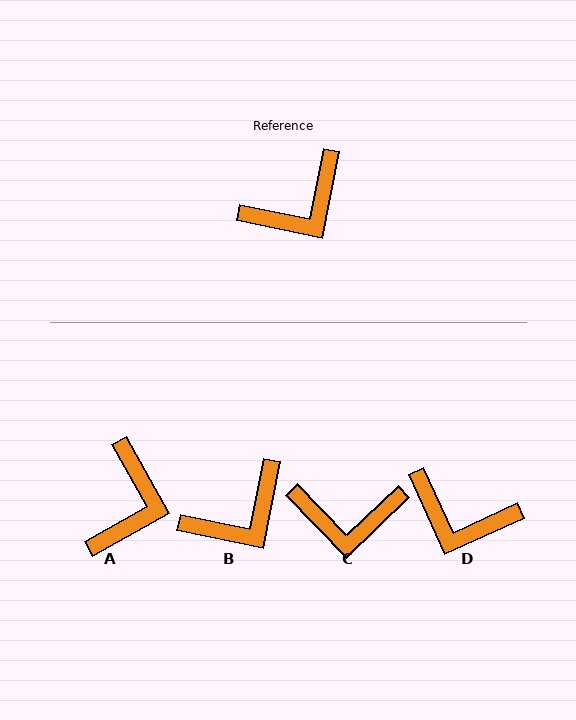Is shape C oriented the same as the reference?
No, it is off by about 35 degrees.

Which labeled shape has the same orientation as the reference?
B.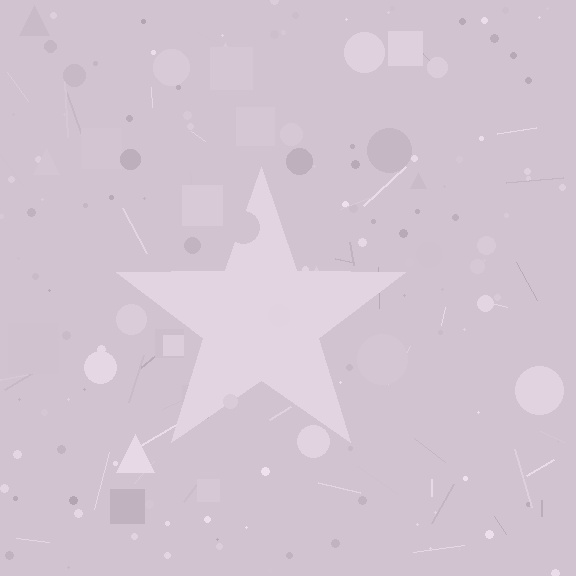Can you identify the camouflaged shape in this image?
The camouflaged shape is a star.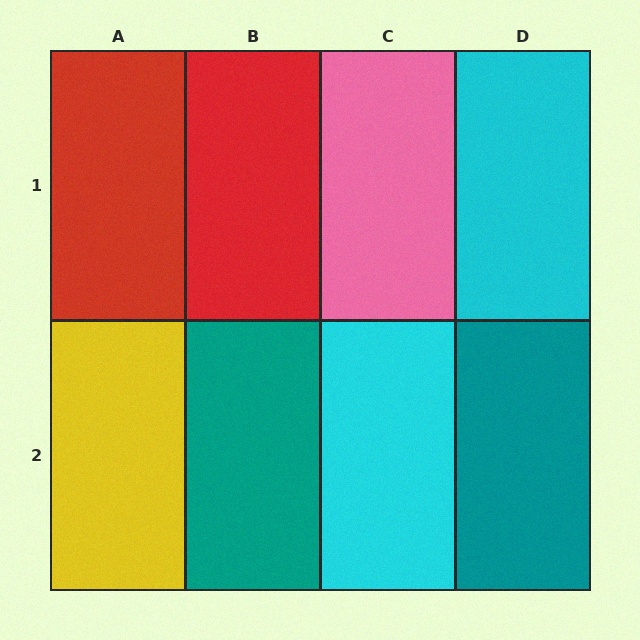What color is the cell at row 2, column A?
Yellow.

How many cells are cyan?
2 cells are cyan.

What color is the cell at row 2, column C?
Cyan.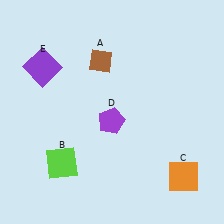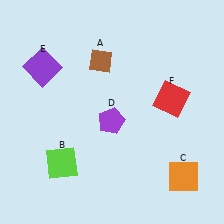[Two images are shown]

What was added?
A red square (F) was added in Image 2.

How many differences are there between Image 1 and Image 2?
There is 1 difference between the two images.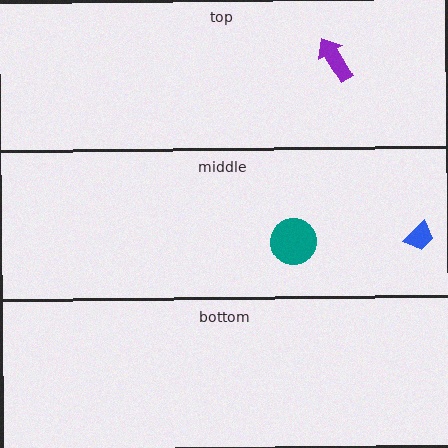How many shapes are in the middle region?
2.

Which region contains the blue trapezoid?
The middle region.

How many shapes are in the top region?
1.